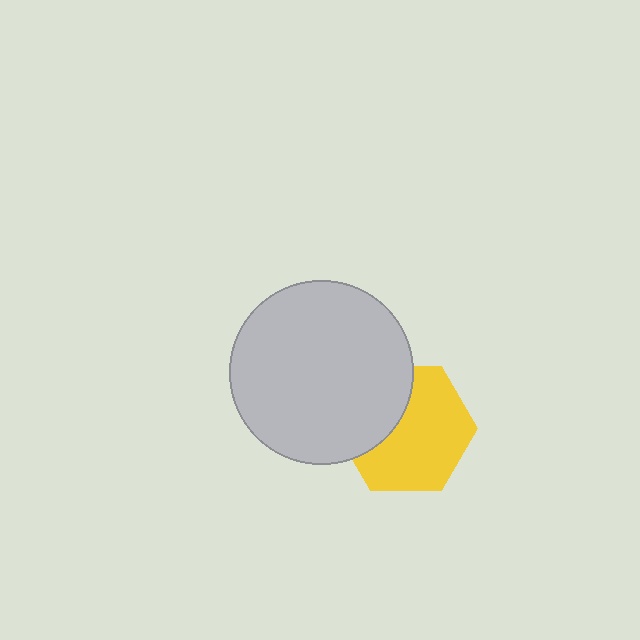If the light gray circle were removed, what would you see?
You would see the complete yellow hexagon.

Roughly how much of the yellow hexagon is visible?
Most of it is visible (roughly 66%).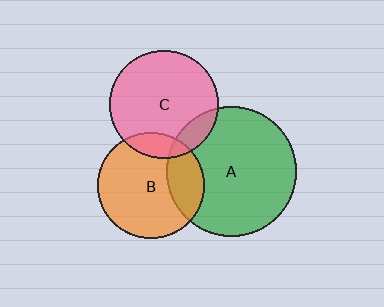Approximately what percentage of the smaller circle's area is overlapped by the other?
Approximately 25%.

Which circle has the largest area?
Circle A (green).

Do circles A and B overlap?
Yes.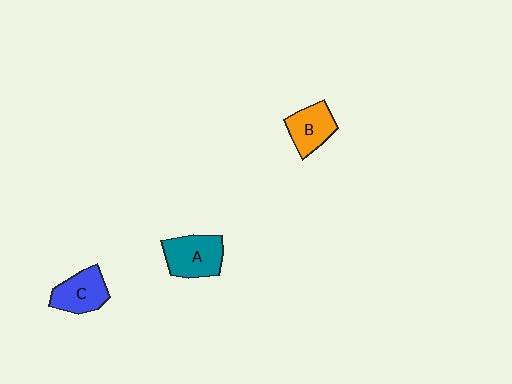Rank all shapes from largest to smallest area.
From largest to smallest: A (teal), C (blue), B (orange).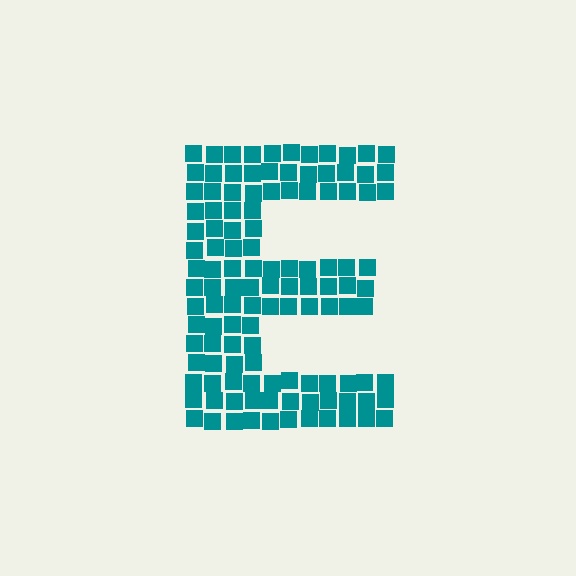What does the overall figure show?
The overall figure shows the letter E.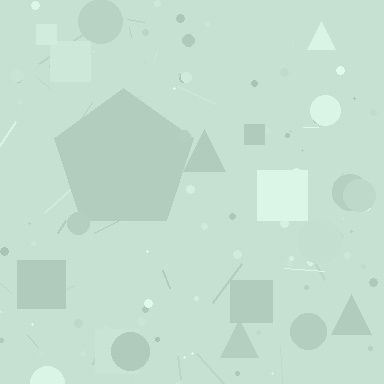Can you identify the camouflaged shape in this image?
The camouflaged shape is a pentagon.